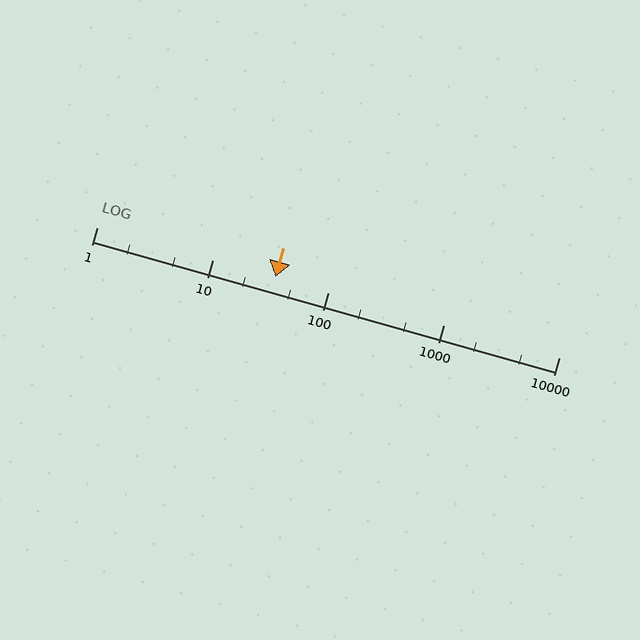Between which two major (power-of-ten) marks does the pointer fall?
The pointer is between 10 and 100.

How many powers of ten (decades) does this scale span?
The scale spans 4 decades, from 1 to 10000.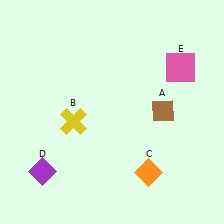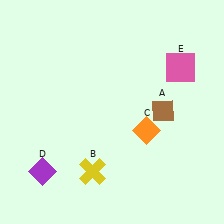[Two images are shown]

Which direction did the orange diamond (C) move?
The orange diamond (C) moved up.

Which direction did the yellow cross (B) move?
The yellow cross (B) moved down.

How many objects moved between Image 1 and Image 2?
2 objects moved between the two images.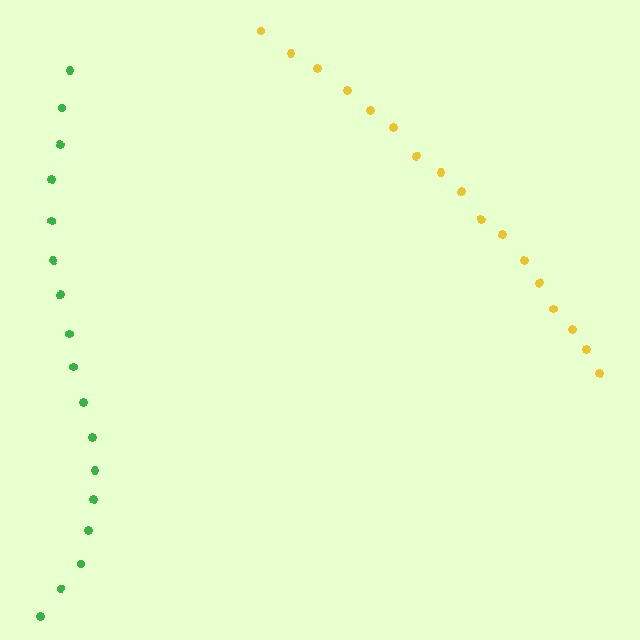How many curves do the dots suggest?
There are 2 distinct paths.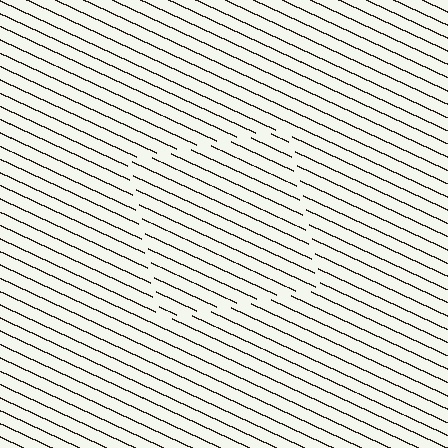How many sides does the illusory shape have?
4 sides — the line-ends trace a square.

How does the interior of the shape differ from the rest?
The interior of the shape contains the same grating, shifted by half a period — the contour is defined by the phase discontinuity where line-ends from the inner and outer gratings abut.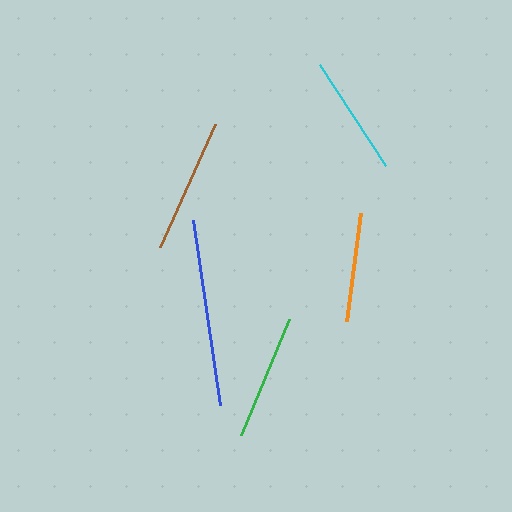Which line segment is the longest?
The blue line is the longest at approximately 187 pixels.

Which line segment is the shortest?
The orange line is the shortest at approximately 109 pixels.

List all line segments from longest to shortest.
From longest to shortest: blue, brown, green, cyan, orange.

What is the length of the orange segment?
The orange segment is approximately 109 pixels long.